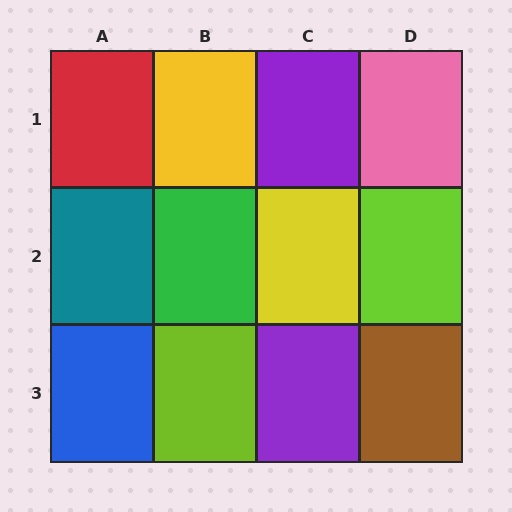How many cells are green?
1 cell is green.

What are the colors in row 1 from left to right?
Red, yellow, purple, pink.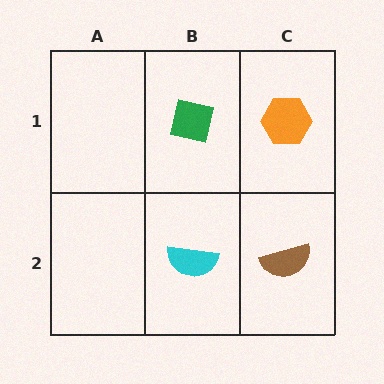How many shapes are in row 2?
2 shapes.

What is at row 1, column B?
A green square.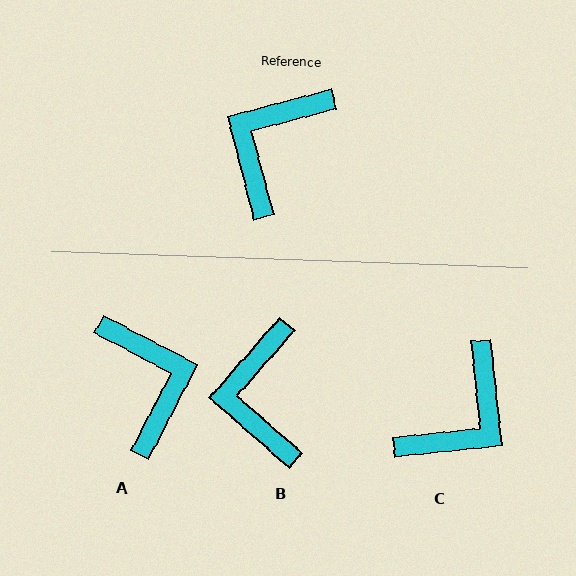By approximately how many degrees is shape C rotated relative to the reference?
Approximately 171 degrees counter-clockwise.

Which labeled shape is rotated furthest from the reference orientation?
C, about 171 degrees away.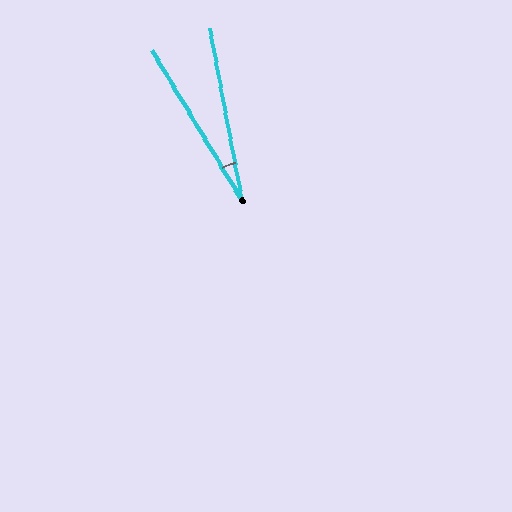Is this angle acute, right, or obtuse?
It is acute.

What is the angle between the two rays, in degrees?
Approximately 20 degrees.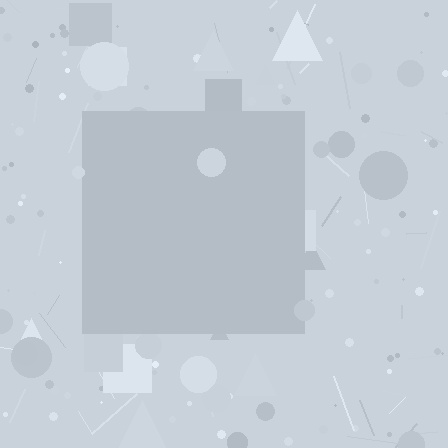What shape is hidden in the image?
A square is hidden in the image.